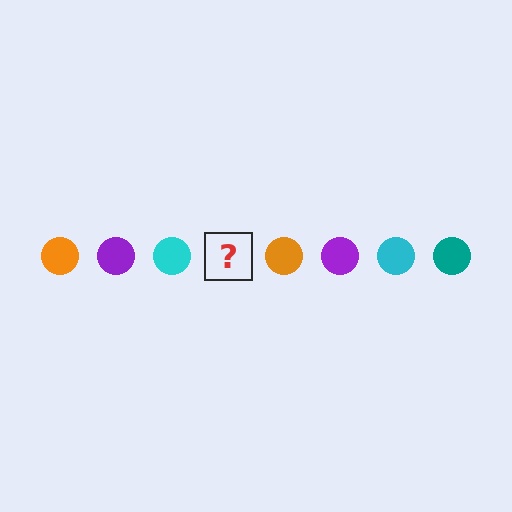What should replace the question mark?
The question mark should be replaced with a teal circle.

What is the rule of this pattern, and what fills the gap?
The rule is that the pattern cycles through orange, purple, cyan, teal circles. The gap should be filled with a teal circle.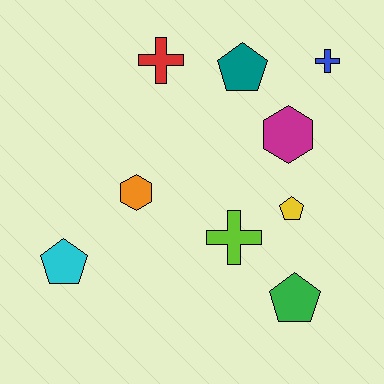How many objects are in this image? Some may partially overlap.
There are 9 objects.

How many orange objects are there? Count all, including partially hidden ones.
There is 1 orange object.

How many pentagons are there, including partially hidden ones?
There are 4 pentagons.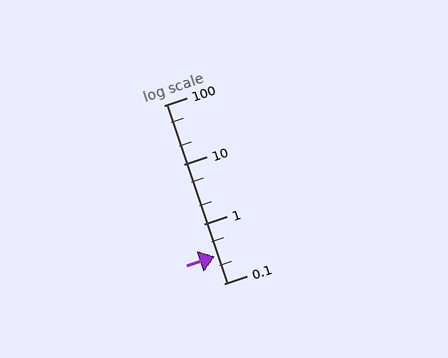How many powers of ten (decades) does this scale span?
The scale spans 3 decades, from 0.1 to 100.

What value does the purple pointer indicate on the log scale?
The pointer indicates approximately 0.28.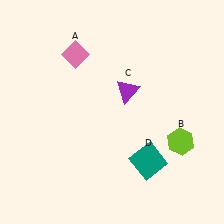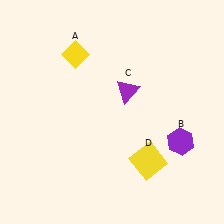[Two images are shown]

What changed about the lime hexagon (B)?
In Image 1, B is lime. In Image 2, it changed to purple.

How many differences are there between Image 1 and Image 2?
There are 3 differences between the two images.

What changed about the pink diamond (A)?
In Image 1, A is pink. In Image 2, it changed to yellow.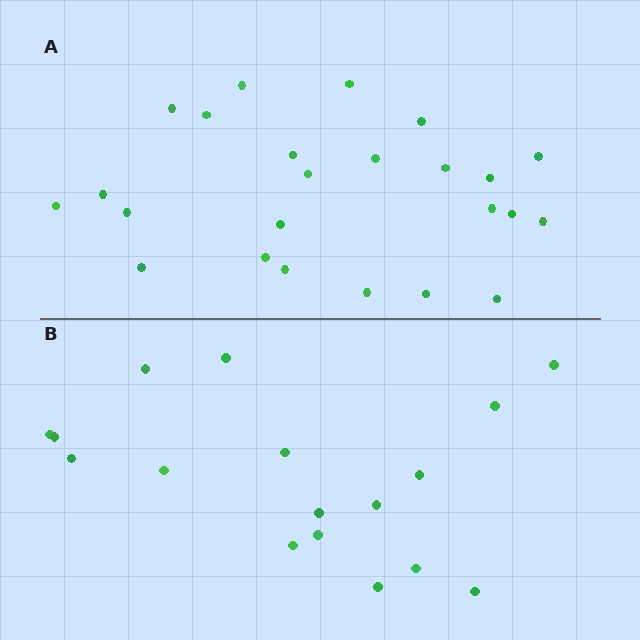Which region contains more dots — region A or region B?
Region A (the top region) has more dots.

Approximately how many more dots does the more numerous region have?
Region A has roughly 8 or so more dots than region B.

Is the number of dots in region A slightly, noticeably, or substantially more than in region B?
Region A has noticeably more, but not dramatically so. The ratio is roughly 1.4 to 1.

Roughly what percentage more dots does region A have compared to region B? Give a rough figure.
About 40% more.